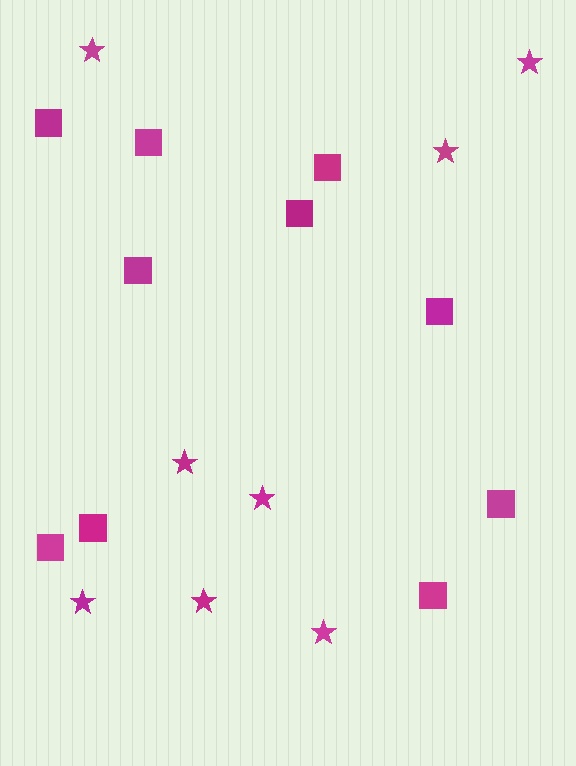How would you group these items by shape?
There are 2 groups: one group of squares (10) and one group of stars (8).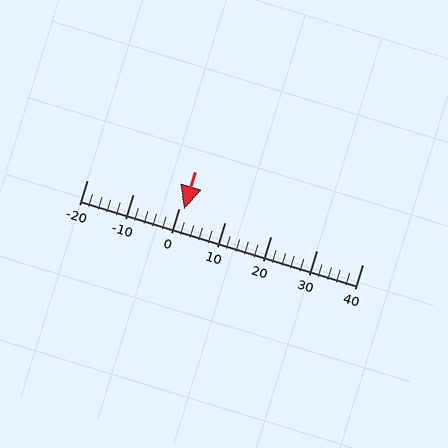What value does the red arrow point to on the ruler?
The red arrow points to approximately 1.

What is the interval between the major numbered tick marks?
The major tick marks are spaced 10 units apart.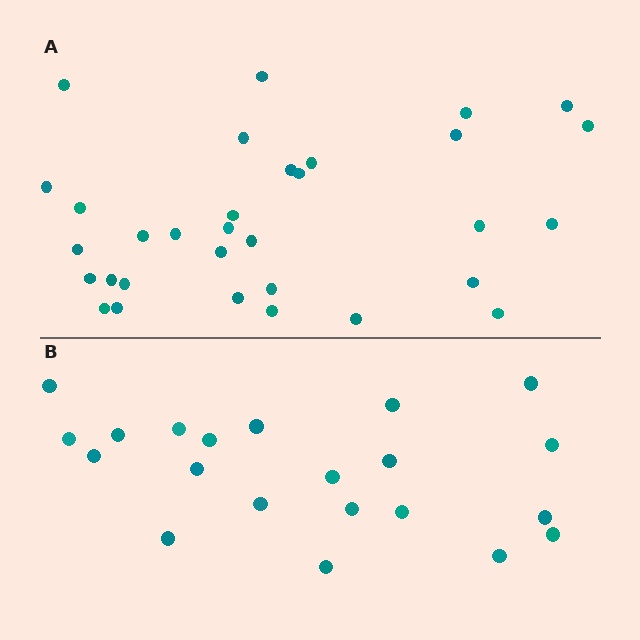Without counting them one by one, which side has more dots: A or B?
Region A (the top region) has more dots.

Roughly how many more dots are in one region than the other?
Region A has roughly 12 or so more dots than region B.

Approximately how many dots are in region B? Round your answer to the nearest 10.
About 20 dots. (The exact count is 21, which rounds to 20.)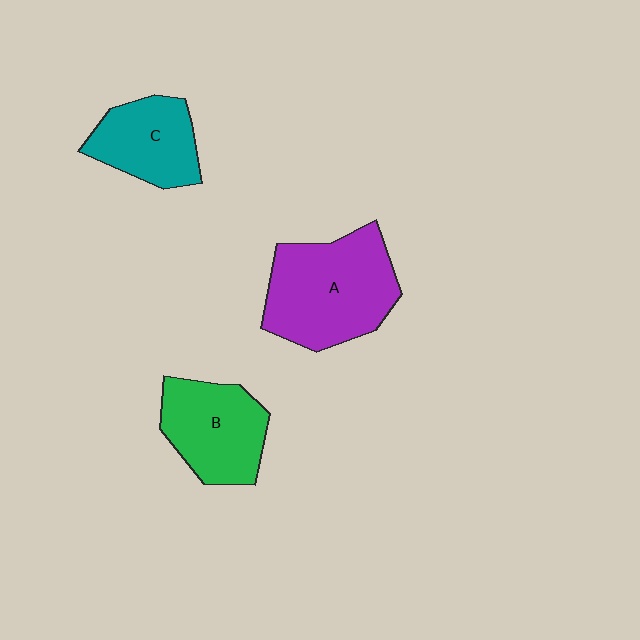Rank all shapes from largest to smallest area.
From largest to smallest: A (purple), B (green), C (teal).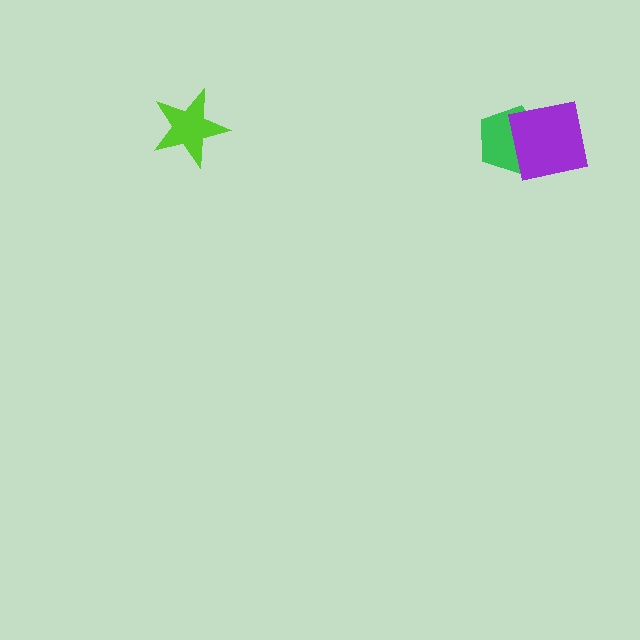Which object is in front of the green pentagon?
The purple square is in front of the green pentagon.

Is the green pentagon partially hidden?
Yes, it is partially covered by another shape.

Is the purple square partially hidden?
No, no other shape covers it.